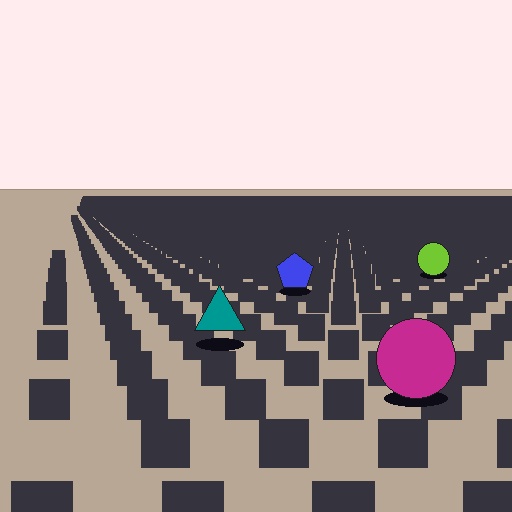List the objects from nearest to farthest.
From nearest to farthest: the magenta circle, the teal triangle, the blue pentagon, the lime circle.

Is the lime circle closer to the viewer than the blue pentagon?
No. The blue pentagon is closer — you can tell from the texture gradient: the ground texture is coarser near it.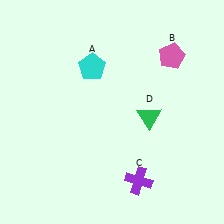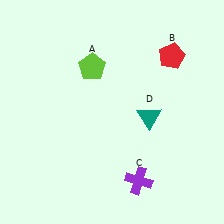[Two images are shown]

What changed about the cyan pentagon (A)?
In Image 1, A is cyan. In Image 2, it changed to lime.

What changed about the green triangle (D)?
In Image 1, D is green. In Image 2, it changed to teal.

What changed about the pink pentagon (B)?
In Image 1, B is pink. In Image 2, it changed to red.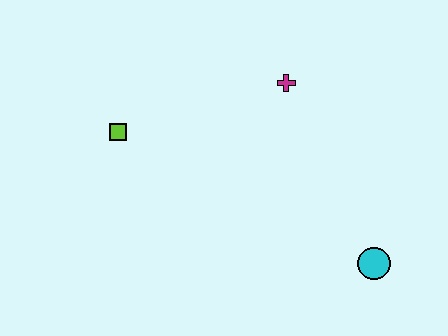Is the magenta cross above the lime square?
Yes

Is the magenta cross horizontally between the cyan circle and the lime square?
Yes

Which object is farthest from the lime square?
The cyan circle is farthest from the lime square.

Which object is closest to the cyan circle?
The magenta cross is closest to the cyan circle.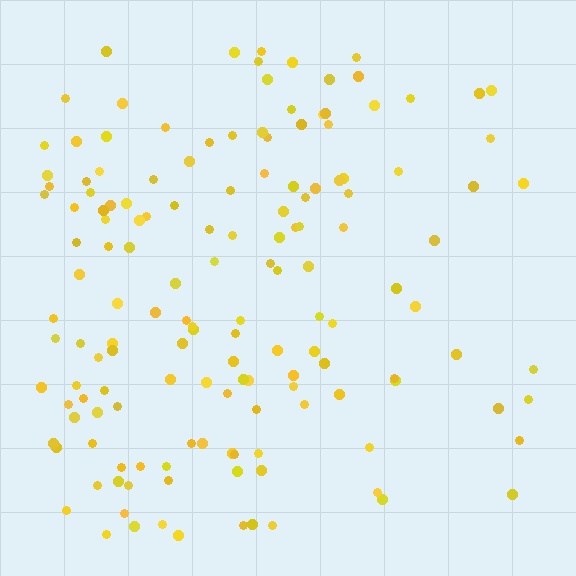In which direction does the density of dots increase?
From right to left, with the left side densest.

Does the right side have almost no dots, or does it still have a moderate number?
Still a moderate number, just noticeably fewer than the left.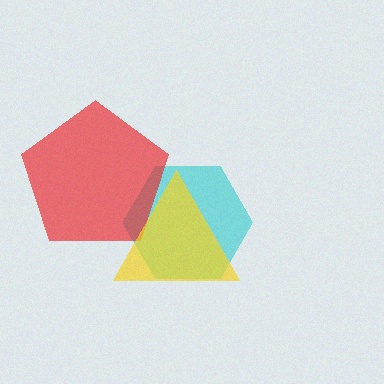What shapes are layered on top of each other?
The layered shapes are: a cyan hexagon, a red pentagon, a yellow triangle.